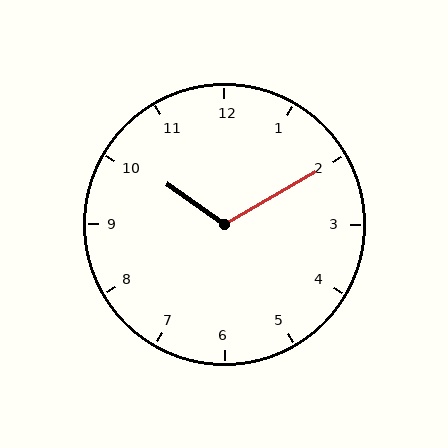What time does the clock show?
10:10.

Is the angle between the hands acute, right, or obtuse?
It is obtuse.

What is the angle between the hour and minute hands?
Approximately 115 degrees.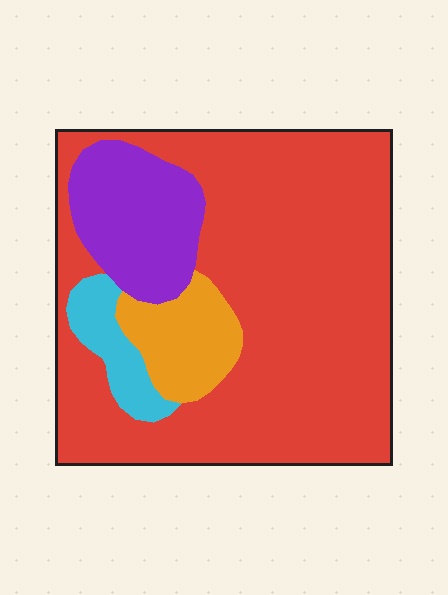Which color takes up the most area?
Red, at roughly 70%.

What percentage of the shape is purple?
Purple takes up about one eighth (1/8) of the shape.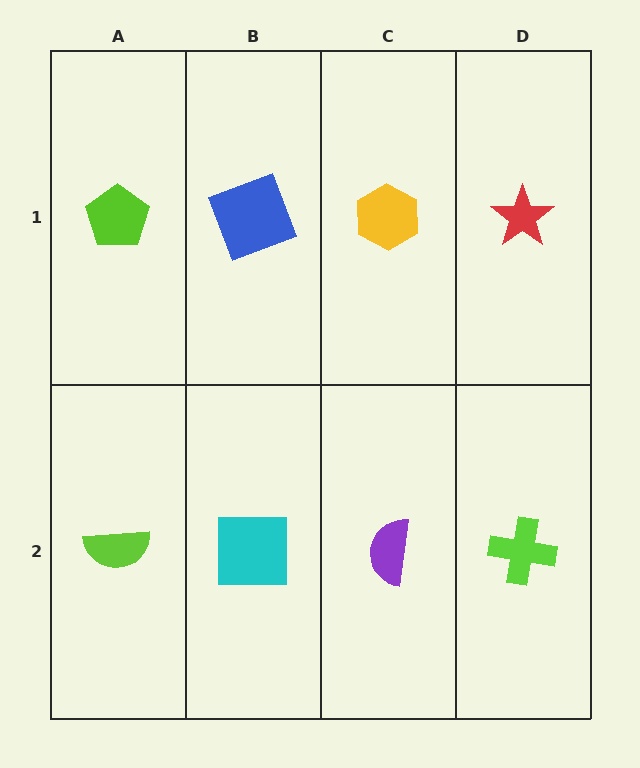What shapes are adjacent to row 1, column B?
A cyan square (row 2, column B), a lime pentagon (row 1, column A), a yellow hexagon (row 1, column C).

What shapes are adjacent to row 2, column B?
A blue square (row 1, column B), a lime semicircle (row 2, column A), a purple semicircle (row 2, column C).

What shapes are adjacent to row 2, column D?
A red star (row 1, column D), a purple semicircle (row 2, column C).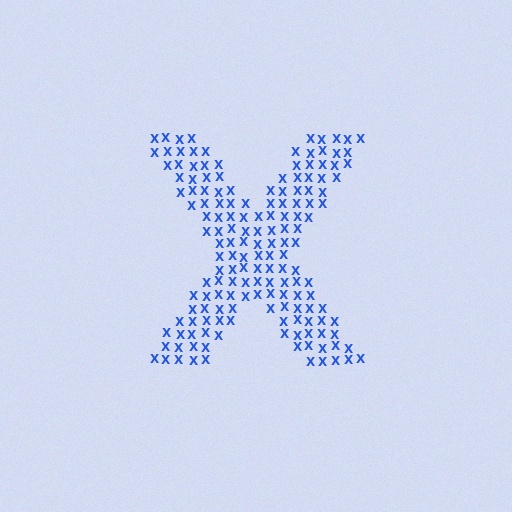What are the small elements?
The small elements are letter X's.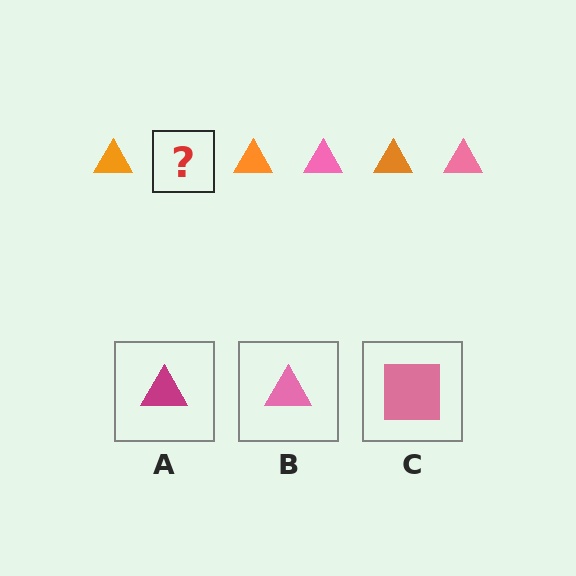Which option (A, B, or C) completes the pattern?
B.